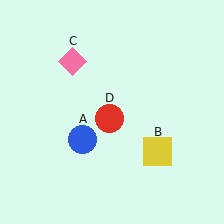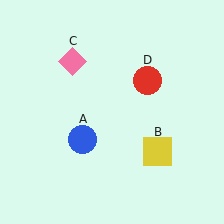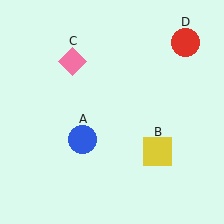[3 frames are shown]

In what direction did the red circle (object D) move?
The red circle (object D) moved up and to the right.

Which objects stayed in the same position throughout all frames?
Blue circle (object A) and yellow square (object B) and pink diamond (object C) remained stationary.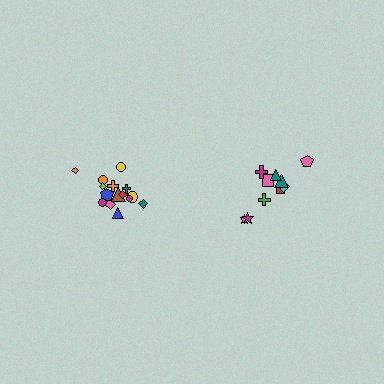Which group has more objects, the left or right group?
The left group.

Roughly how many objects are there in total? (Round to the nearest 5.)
Roughly 25 objects in total.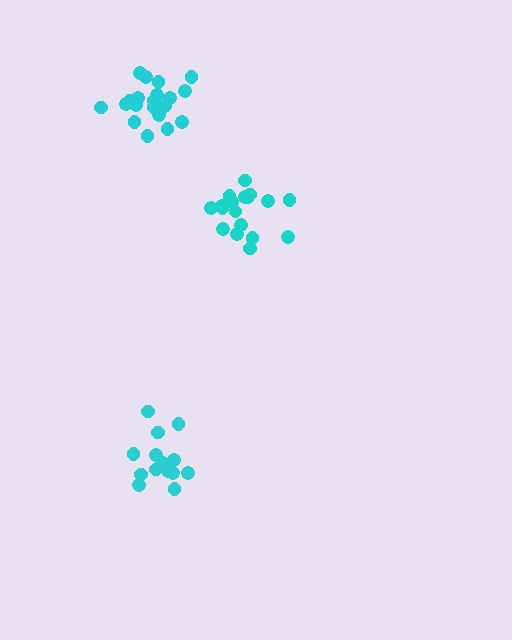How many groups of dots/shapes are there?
There are 3 groups.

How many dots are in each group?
Group 1: 16 dots, Group 2: 19 dots, Group 3: 20 dots (55 total).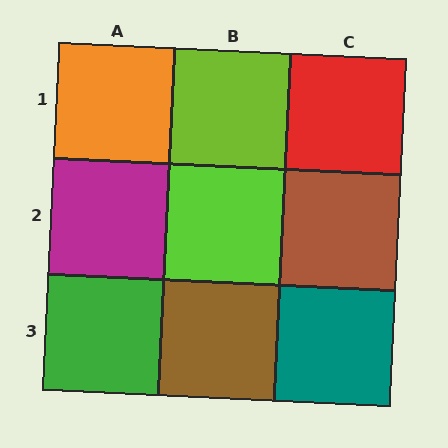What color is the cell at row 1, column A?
Orange.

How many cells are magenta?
1 cell is magenta.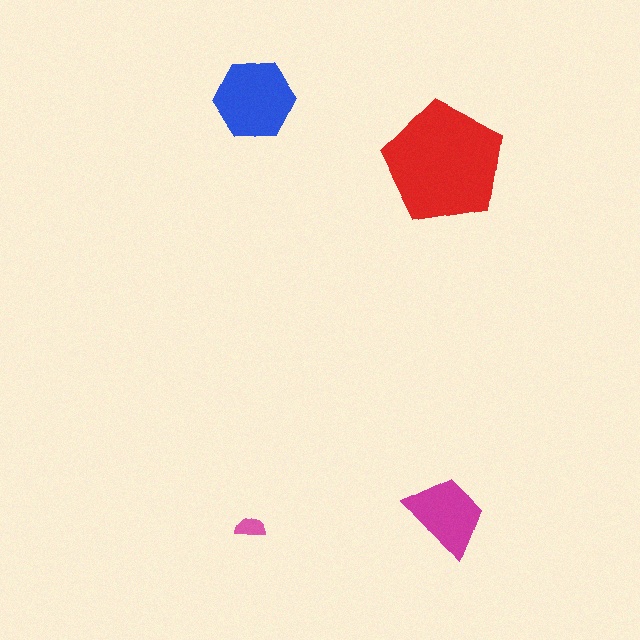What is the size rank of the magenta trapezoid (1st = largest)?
3rd.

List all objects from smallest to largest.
The pink semicircle, the magenta trapezoid, the blue hexagon, the red pentagon.